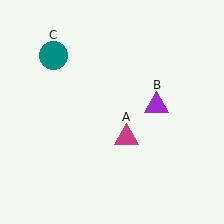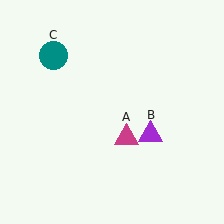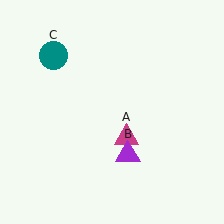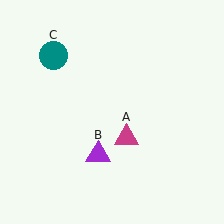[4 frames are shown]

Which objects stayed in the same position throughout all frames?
Magenta triangle (object A) and teal circle (object C) remained stationary.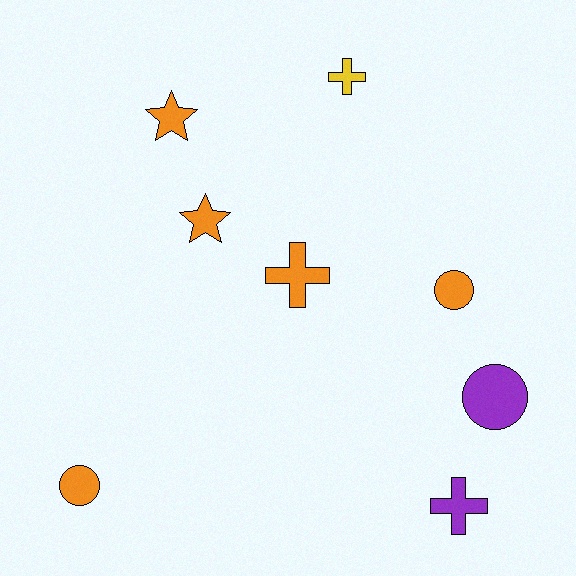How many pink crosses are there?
There are no pink crosses.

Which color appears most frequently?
Orange, with 5 objects.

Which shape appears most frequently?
Circle, with 3 objects.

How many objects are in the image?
There are 8 objects.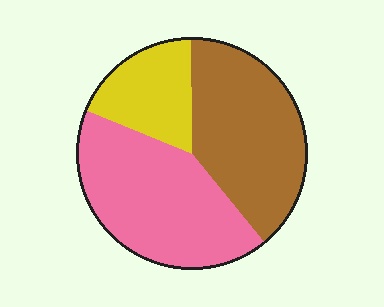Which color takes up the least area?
Yellow, at roughly 20%.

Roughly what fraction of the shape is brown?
Brown takes up about two fifths (2/5) of the shape.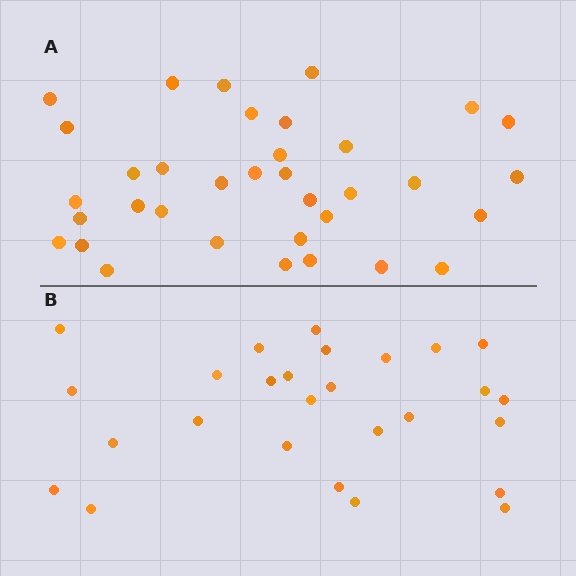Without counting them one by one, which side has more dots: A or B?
Region A (the top region) has more dots.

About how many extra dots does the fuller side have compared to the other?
Region A has roughly 8 or so more dots than region B.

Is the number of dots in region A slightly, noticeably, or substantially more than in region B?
Region A has noticeably more, but not dramatically so. The ratio is roughly 1.3 to 1.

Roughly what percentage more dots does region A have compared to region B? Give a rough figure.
About 30% more.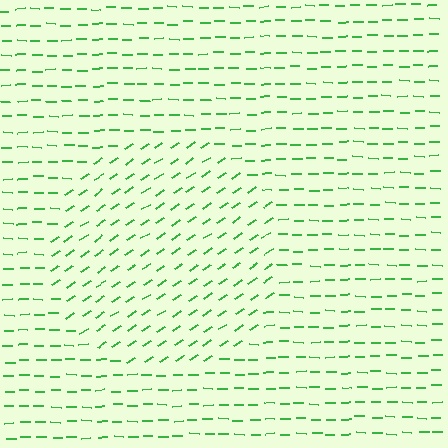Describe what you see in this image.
The image is filled with small green line segments. A circle region in the image has lines oriented differently from the surrounding lines, creating a visible texture boundary.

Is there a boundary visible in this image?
Yes, there is a texture boundary formed by a change in line orientation.